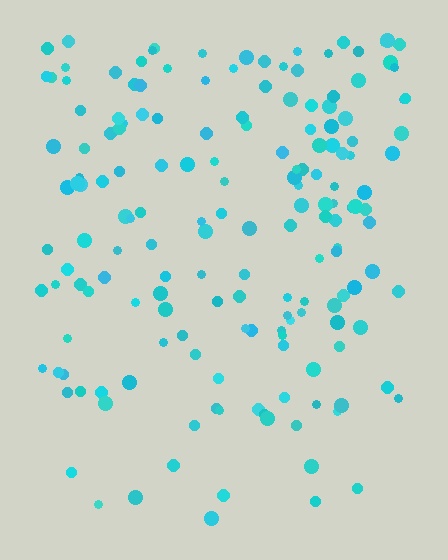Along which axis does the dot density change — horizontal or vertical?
Vertical.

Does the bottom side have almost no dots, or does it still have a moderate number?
Still a moderate number, just noticeably fewer than the top.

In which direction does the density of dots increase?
From bottom to top, with the top side densest.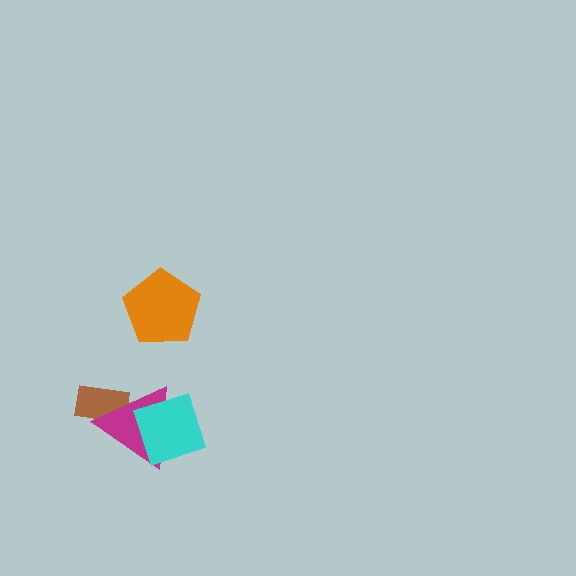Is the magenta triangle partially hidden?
Yes, it is partially covered by another shape.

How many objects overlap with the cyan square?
1 object overlaps with the cyan square.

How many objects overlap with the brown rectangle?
1 object overlaps with the brown rectangle.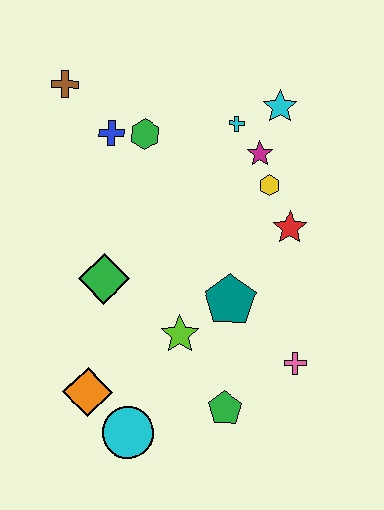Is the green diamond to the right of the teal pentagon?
No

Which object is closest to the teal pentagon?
The lime star is closest to the teal pentagon.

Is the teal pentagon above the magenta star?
No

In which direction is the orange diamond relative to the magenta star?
The orange diamond is below the magenta star.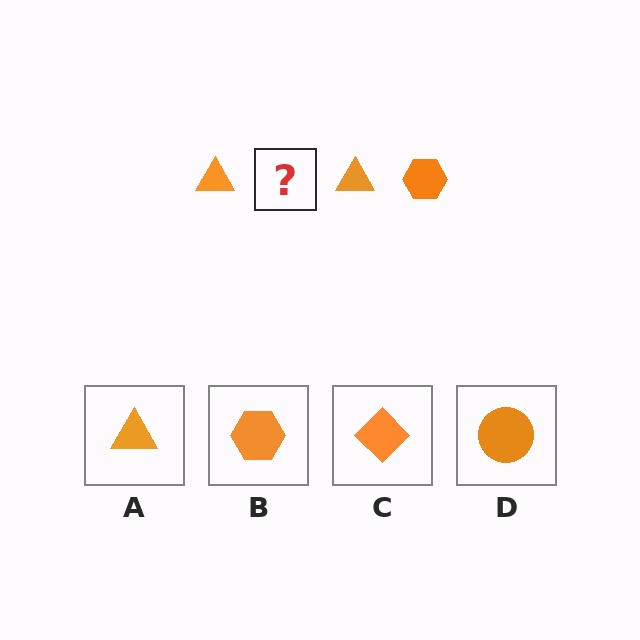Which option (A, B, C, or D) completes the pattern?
B.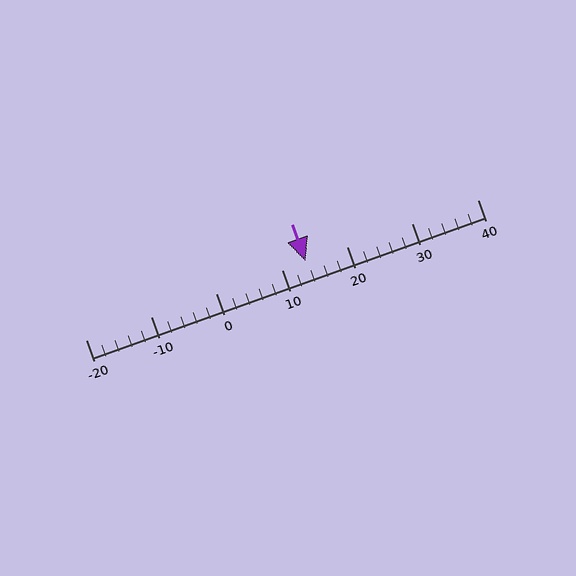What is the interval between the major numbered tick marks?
The major tick marks are spaced 10 units apart.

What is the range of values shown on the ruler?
The ruler shows values from -20 to 40.